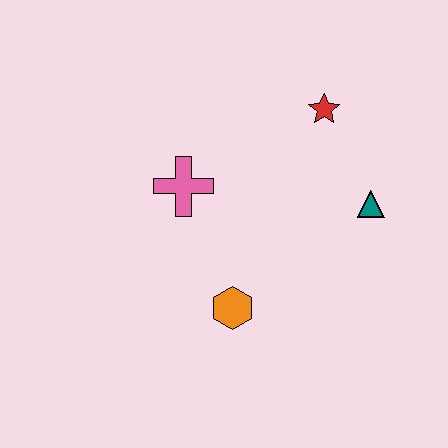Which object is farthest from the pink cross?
The teal triangle is farthest from the pink cross.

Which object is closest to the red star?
The teal triangle is closest to the red star.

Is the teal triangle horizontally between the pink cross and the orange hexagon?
No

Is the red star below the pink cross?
No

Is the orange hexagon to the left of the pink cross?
No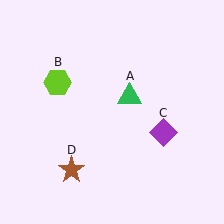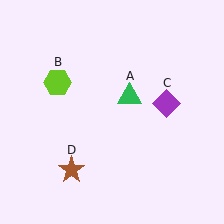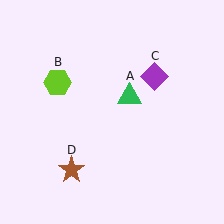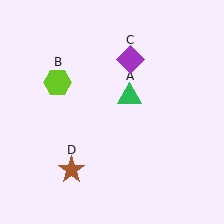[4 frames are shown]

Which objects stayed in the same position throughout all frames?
Green triangle (object A) and lime hexagon (object B) and brown star (object D) remained stationary.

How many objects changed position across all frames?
1 object changed position: purple diamond (object C).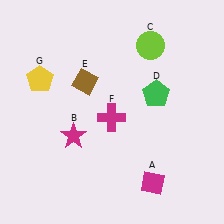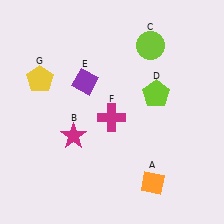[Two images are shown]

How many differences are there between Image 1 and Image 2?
There are 3 differences between the two images.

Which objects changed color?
A changed from magenta to orange. D changed from green to lime. E changed from brown to purple.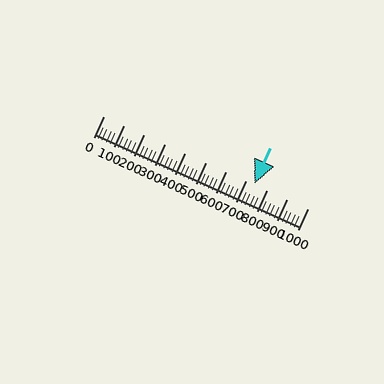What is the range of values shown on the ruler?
The ruler shows values from 0 to 1000.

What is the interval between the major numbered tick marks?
The major tick marks are spaced 100 units apart.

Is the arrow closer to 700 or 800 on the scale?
The arrow is closer to 700.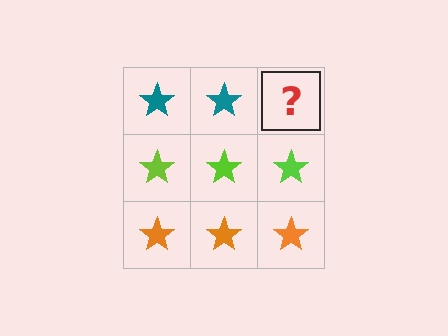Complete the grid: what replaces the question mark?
The question mark should be replaced with a teal star.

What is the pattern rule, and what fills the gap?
The rule is that each row has a consistent color. The gap should be filled with a teal star.